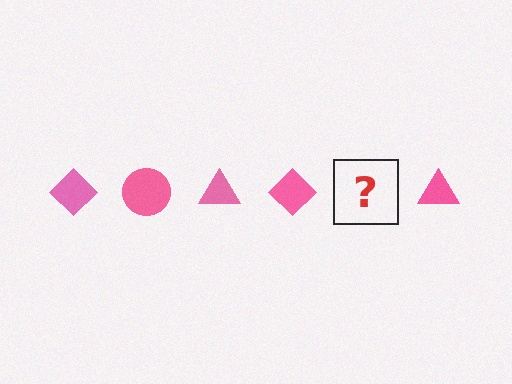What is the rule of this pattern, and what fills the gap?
The rule is that the pattern cycles through diamond, circle, triangle shapes in pink. The gap should be filled with a pink circle.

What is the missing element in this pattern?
The missing element is a pink circle.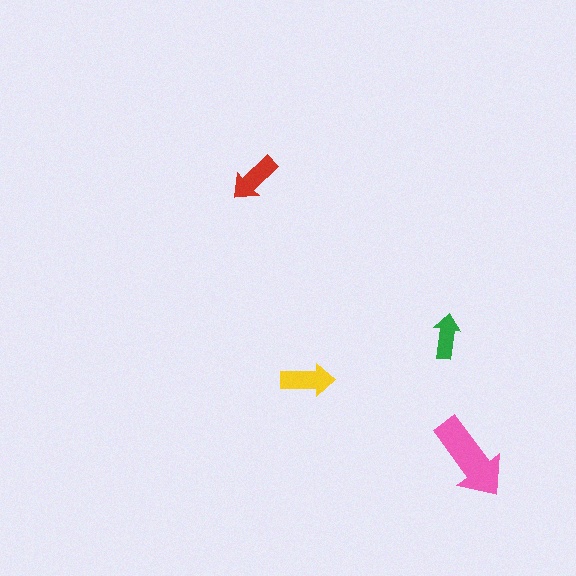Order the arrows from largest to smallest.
the pink one, the yellow one, the red one, the green one.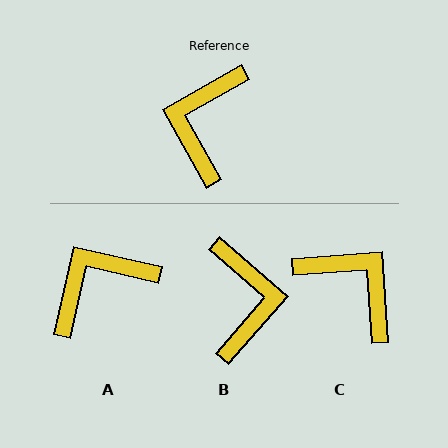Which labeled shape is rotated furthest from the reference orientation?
B, about 161 degrees away.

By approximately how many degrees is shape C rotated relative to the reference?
Approximately 115 degrees clockwise.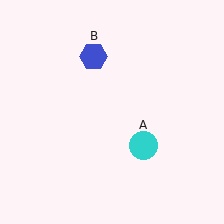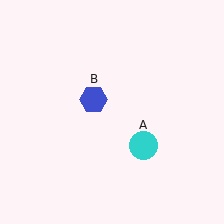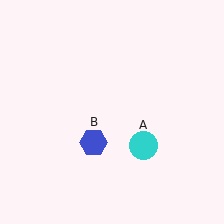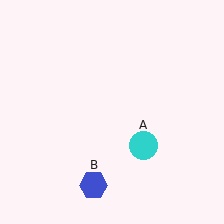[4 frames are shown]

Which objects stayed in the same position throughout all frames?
Cyan circle (object A) remained stationary.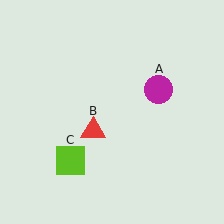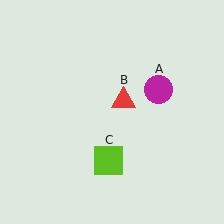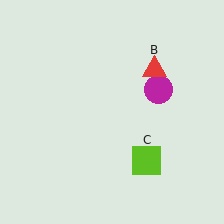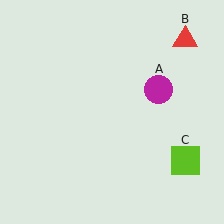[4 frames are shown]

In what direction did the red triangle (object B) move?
The red triangle (object B) moved up and to the right.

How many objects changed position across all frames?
2 objects changed position: red triangle (object B), lime square (object C).